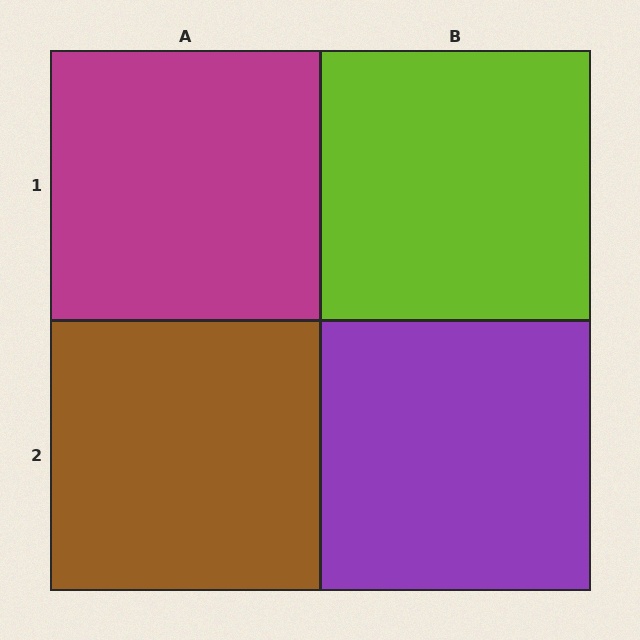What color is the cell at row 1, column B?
Lime.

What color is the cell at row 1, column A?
Magenta.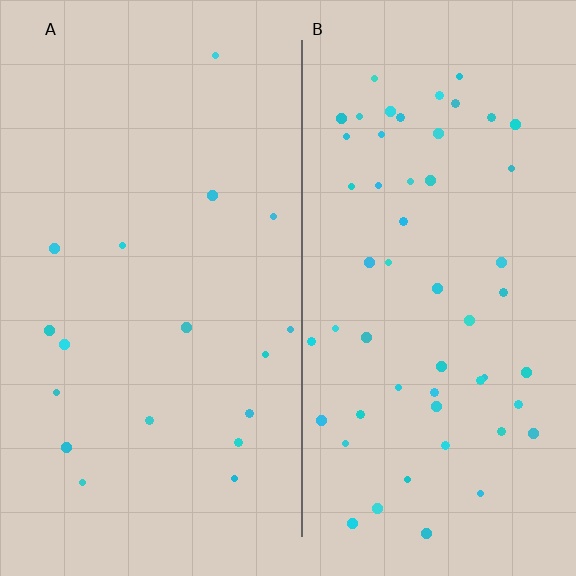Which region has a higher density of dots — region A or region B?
B (the right).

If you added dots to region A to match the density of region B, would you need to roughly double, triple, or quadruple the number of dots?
Approximately triple.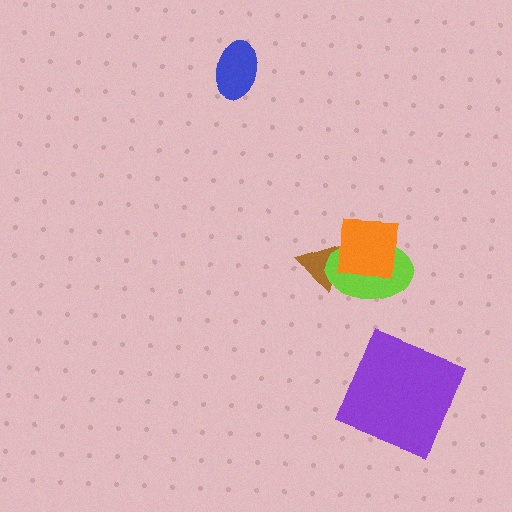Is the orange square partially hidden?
No, no other shape covers it.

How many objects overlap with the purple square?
0 objects overlap with the purple square.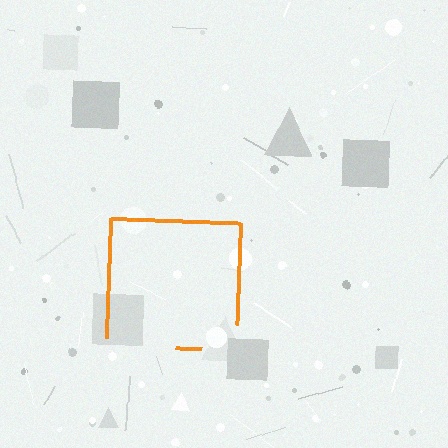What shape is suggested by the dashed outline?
The dashed outline suggests a square.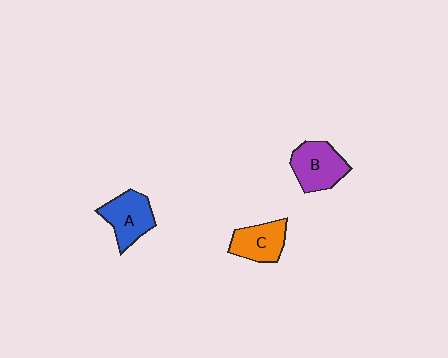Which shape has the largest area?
Shape B (purple).